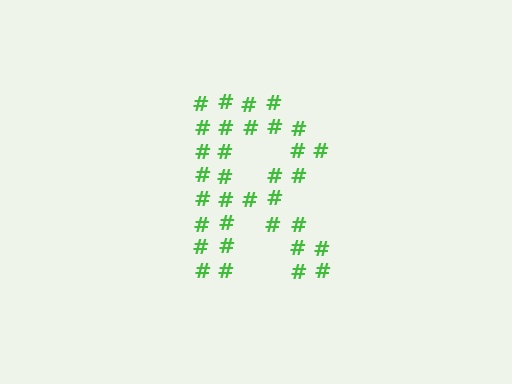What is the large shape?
The large shape is the letter R.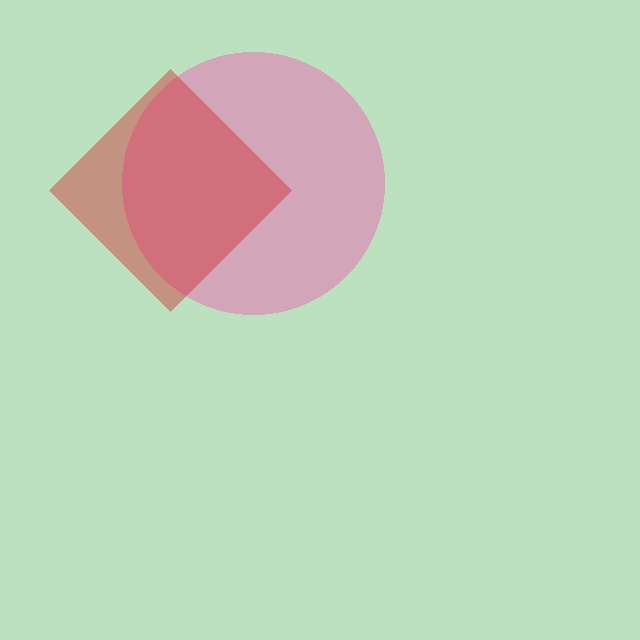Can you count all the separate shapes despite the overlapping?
Yes, there are 2 separate shapes.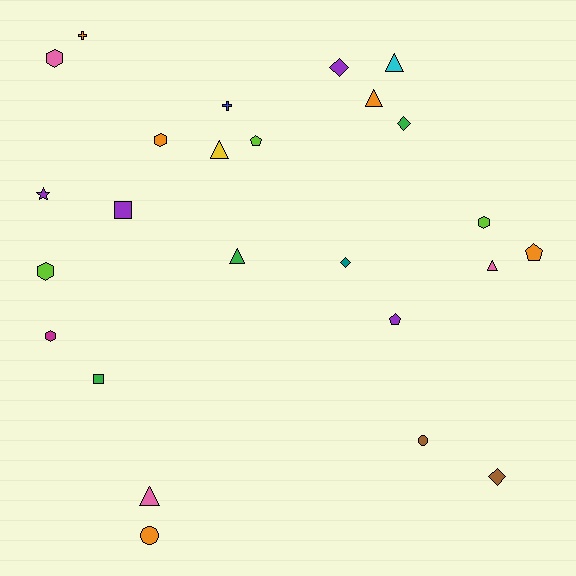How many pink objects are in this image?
There are 3 pink objects.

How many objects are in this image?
There are 25 objects.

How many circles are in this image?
There are 2 circles.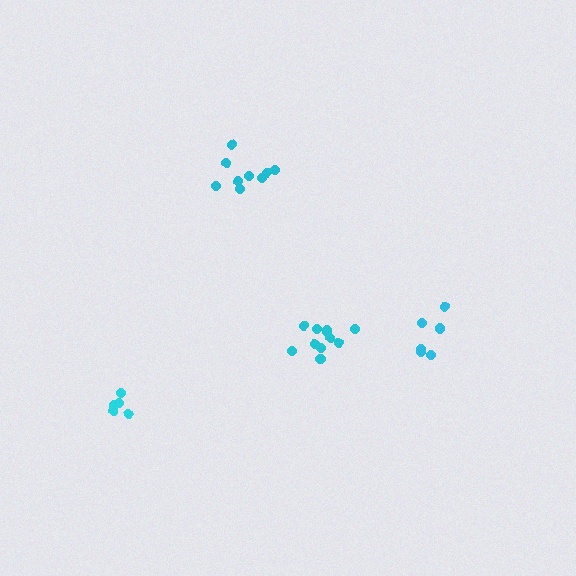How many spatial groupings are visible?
There are 4 spatial groupings.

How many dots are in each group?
Group 1: 11 dots, Group 2: 6 dots, Group 3: 5 dots, Group 4: 9 dots (31 total).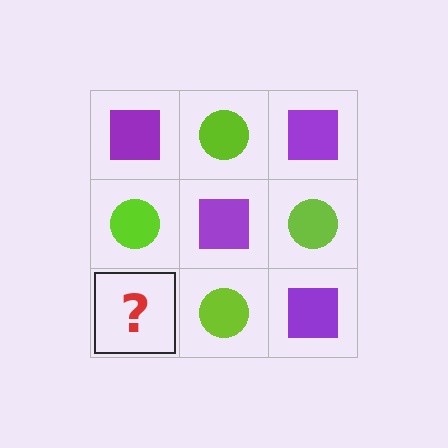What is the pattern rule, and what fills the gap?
The rule is that it alternates purple square and lime circle in a checkerboard pattern. The gap should be filled with a purple square.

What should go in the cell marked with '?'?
The missing cell should contain a purple square.